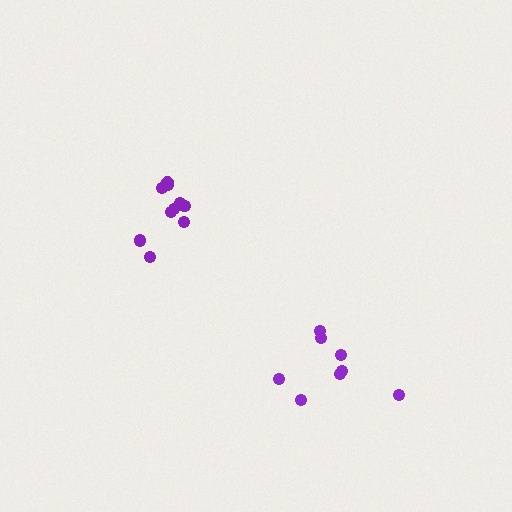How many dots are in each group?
Group 1: 10 dots, Group 2: 8 dots (18 total).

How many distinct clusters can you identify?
There are 2 distinct clusters.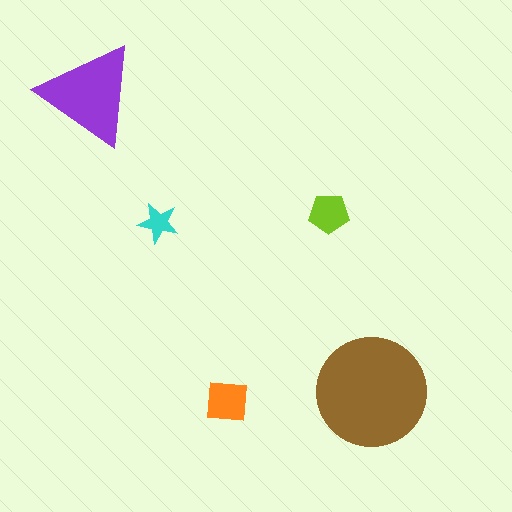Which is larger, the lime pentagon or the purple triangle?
The purple triangle.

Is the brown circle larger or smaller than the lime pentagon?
Larger.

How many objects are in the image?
There are 5 objects in the image.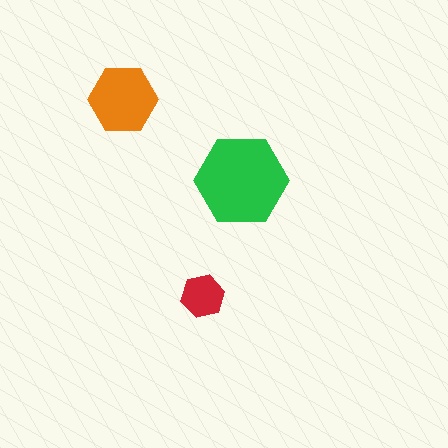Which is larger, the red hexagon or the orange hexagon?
The orange one.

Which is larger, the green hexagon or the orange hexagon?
The green one.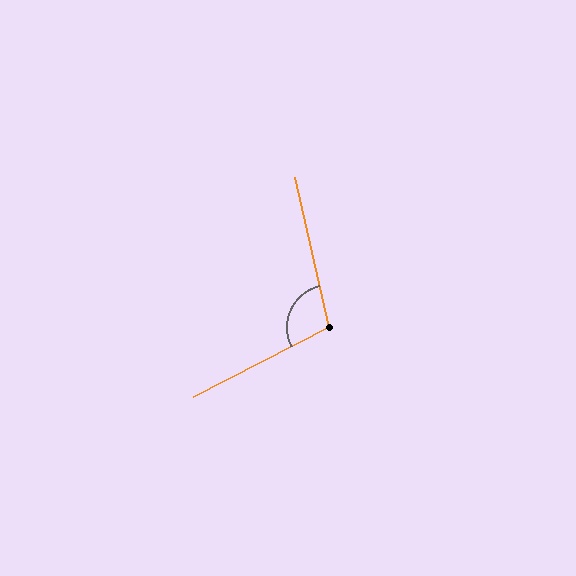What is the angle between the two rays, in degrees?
Approximately 104 degrees.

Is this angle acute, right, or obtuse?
It is obtuse.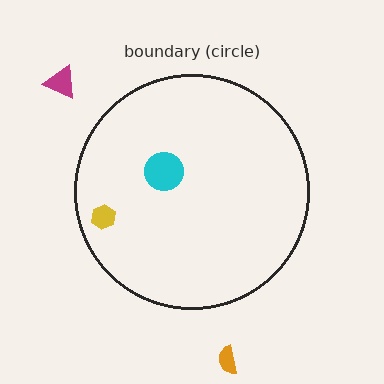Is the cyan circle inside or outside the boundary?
Inside.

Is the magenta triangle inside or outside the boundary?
Outside.